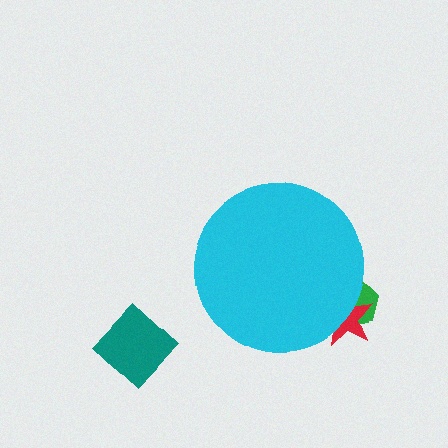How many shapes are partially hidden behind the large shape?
2 shapes are partially hidden.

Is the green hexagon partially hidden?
Yes, the green hexagon is partially hidden behind the cyan circle.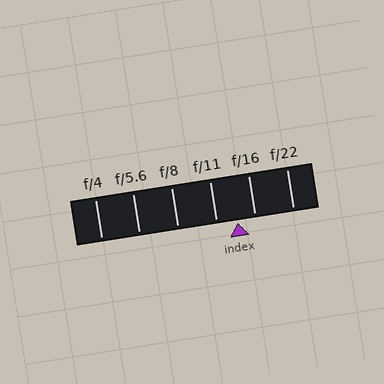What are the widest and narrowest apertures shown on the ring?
The widest aperture shown is f/4 and the narrowest is f/22.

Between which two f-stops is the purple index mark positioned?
The index mark is between f/11 and f/16.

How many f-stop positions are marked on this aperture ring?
There are 6 f-stop positions marked.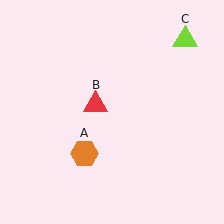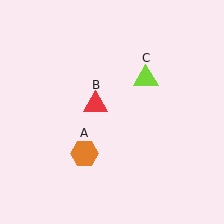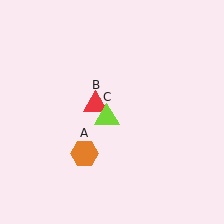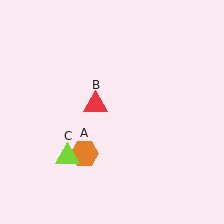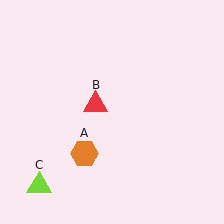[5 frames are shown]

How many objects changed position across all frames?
1 object changed position: lime triangle (object C).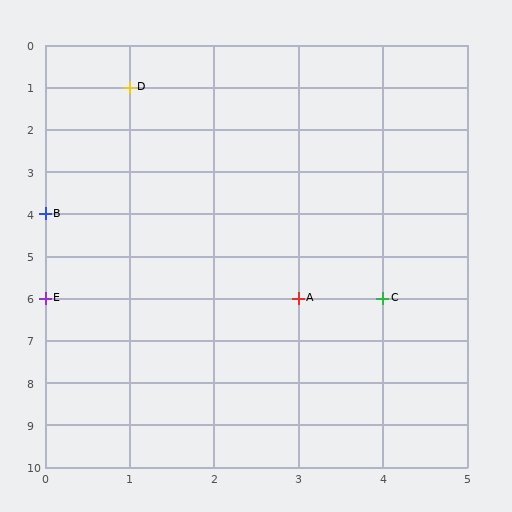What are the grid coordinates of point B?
Point B is at grid coordinates (0, 4).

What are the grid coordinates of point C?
Point C is at grid coordinates (4, 6).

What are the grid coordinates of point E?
Point E is at grid coordinates (0, 6).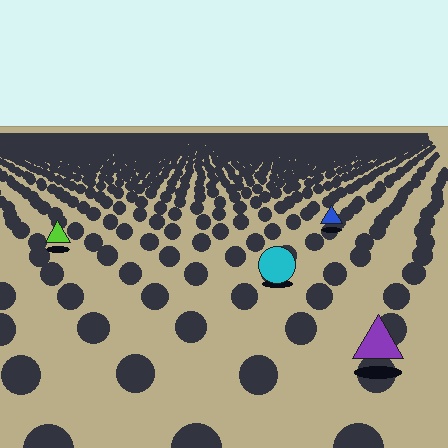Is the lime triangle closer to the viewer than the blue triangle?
Yes. The lime triangle is closer — you can tell from the texture gradient: the ground texture is coarser near it.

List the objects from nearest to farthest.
From nearest to farthest: the purple triangle, the cyan circle, the lime triangle, the blue triangle.